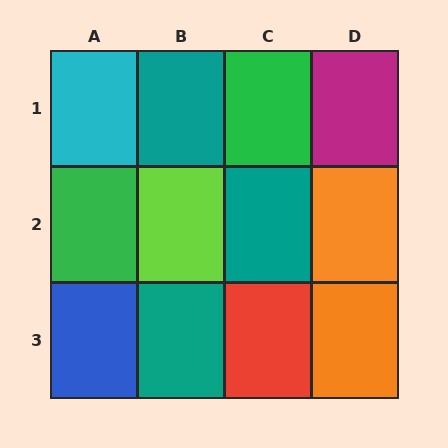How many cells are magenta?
1 cell is magenta.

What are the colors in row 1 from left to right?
Cyan, teal, green, magenta.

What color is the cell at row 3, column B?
Teal.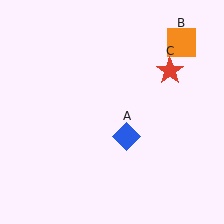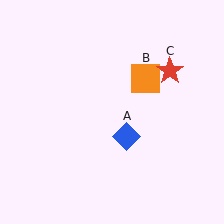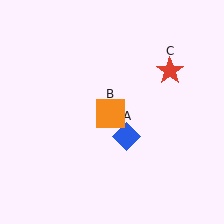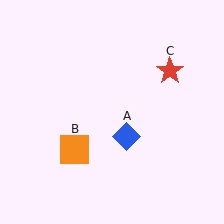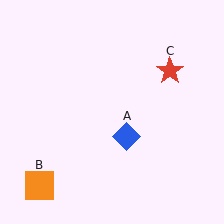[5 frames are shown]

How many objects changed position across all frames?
1 object changed position: orange square (object B).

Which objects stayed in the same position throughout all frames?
Blue diamond (object A) and red star (object C) remained stationary.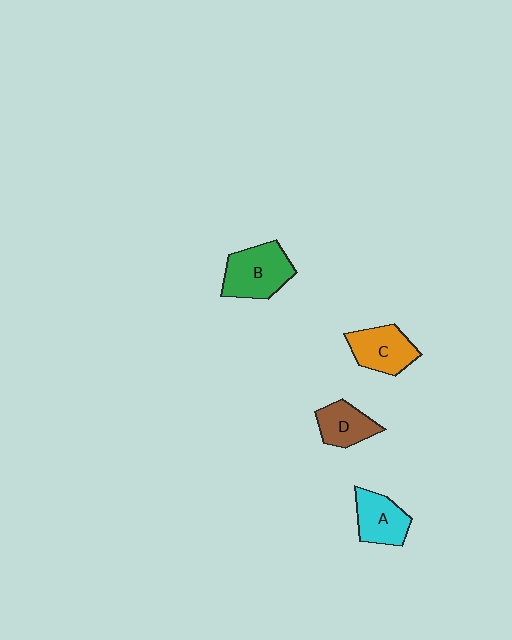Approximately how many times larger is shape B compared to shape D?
Approximately 1.5 times.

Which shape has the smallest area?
Shape D (brown).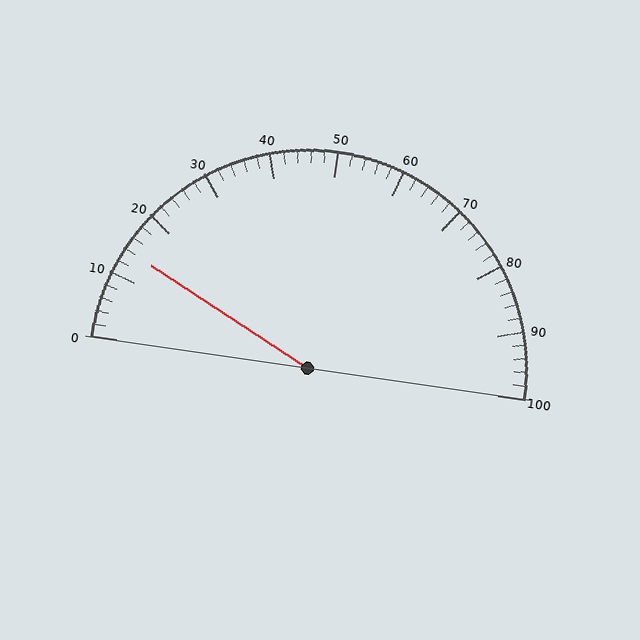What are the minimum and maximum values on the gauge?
The gauge ranges from 0 to 100.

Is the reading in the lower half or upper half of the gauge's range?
The reading is in the lower half of the range (0 to 100).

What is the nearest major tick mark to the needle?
The nearest major tick mark is 10.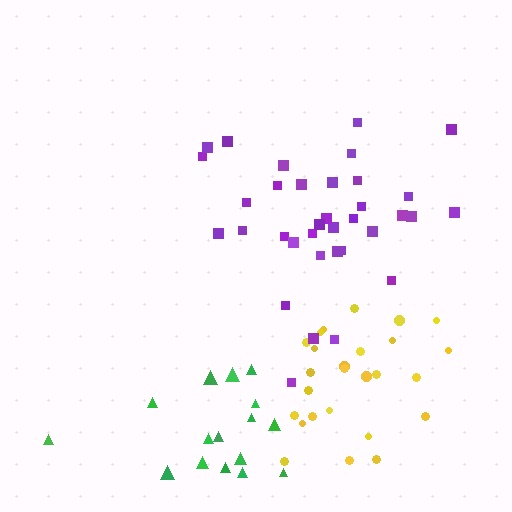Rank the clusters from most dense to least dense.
yellow, purple, green.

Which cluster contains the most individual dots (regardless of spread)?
Purple (35).